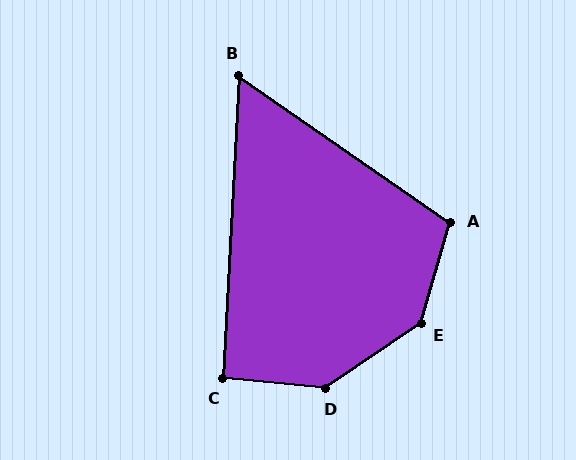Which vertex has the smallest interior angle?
B, at approximately 58 degrees.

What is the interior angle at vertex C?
Approximately 92 degrees (approximately right).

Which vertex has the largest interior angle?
D, at approximately 141 degrees.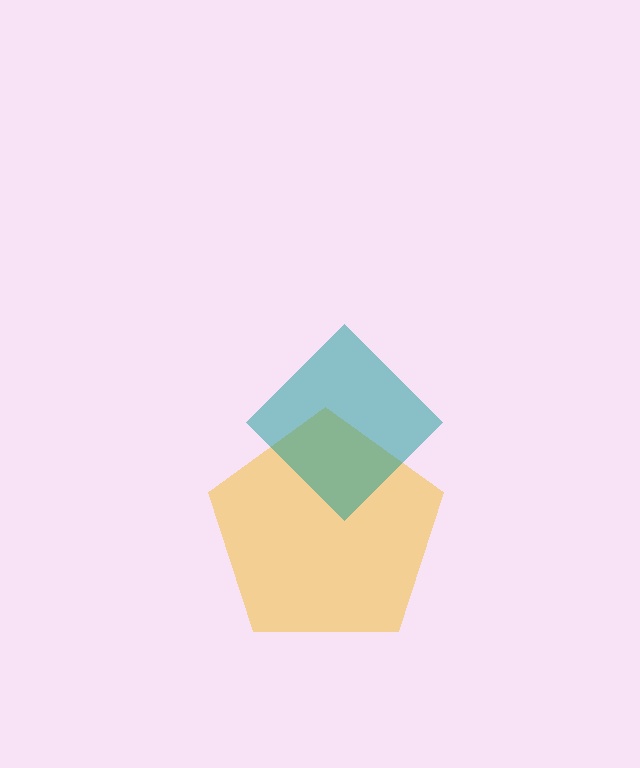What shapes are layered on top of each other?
The layered shapes are: a yellow pentagon, a teal diamond.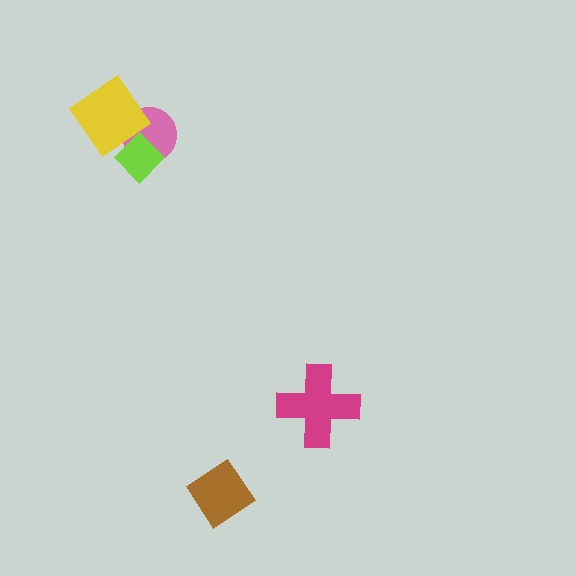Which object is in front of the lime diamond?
The yellow diamond is in front of the lime diamond.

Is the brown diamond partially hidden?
No, no other shape covers it.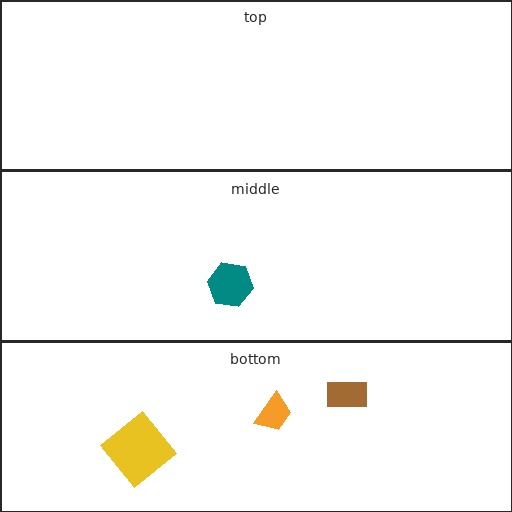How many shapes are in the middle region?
1.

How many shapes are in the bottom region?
3.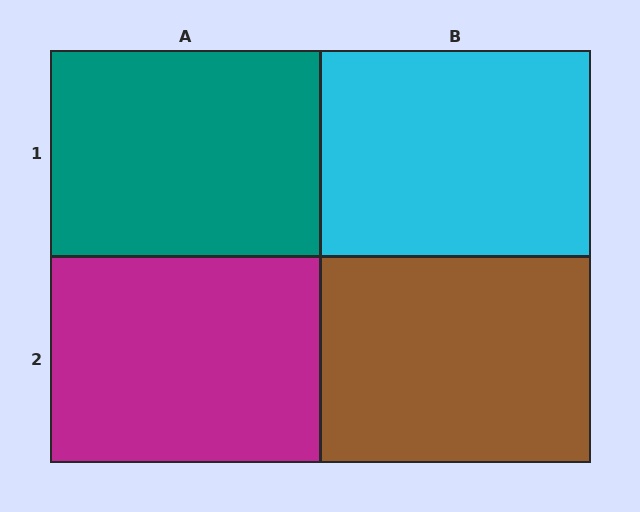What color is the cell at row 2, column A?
Magenta.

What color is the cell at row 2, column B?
Brown.